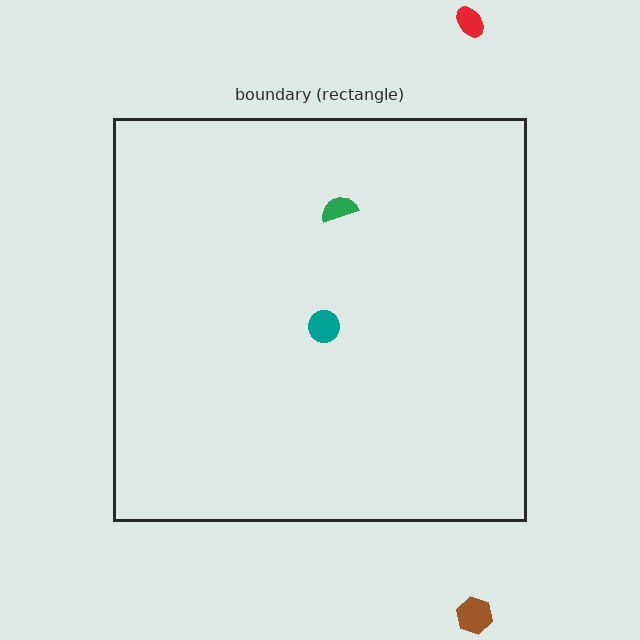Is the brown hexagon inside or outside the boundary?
Outside.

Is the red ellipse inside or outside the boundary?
Outside.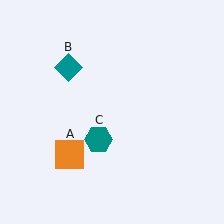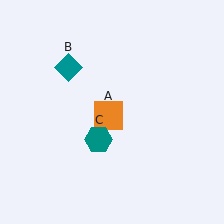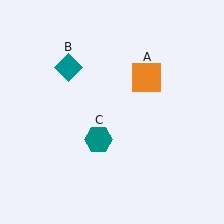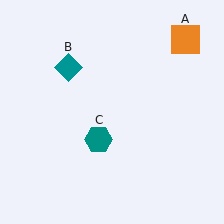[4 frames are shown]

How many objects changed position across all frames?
1 object changed position: orange square (object A).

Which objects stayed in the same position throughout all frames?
Teal diamond (object B) and teal hexagon (object C) remained stationary.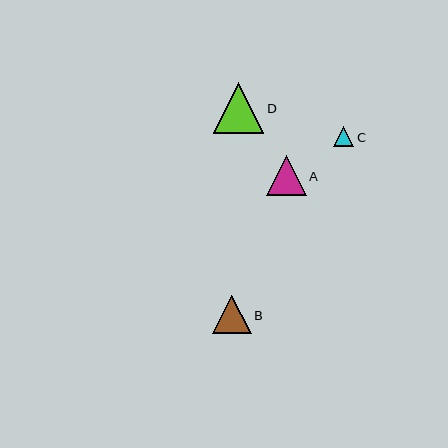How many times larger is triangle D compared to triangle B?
Triangle D is approximately 1.3 times the size of triangle B.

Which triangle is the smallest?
Triangle C is the smallest with a size of approximately 21 pixels.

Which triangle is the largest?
Triangle D is the largest with a size of approximately 51 pixels.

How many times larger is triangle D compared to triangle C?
Triangle D is approximately 2.4 times the size of triangle C.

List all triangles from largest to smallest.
From largest to smallest: D, A, B, C.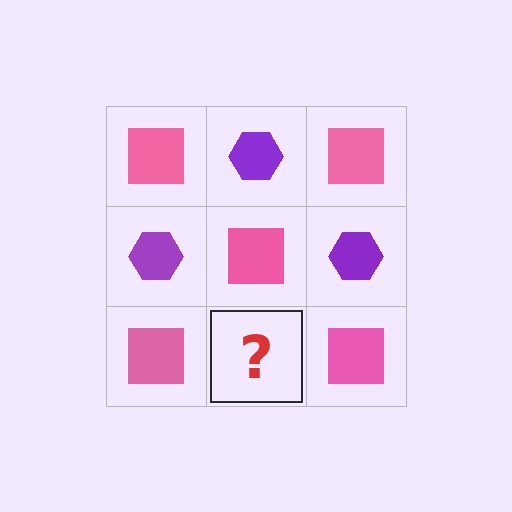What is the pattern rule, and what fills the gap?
The rule is that it alternates pink square and purple hexagon in a checkerboard pattern. The gap should be filled with a purple hexagon.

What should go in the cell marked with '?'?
The missing cell should contain a purple hexagon.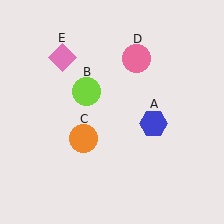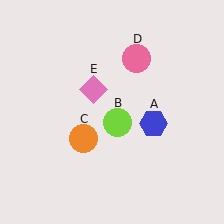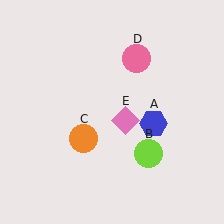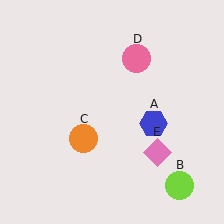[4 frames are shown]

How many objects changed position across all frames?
2 objects changed position: lime circle (object B), pink diamond (object E).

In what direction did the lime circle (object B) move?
The lime circle (object B) moved down and to the right.